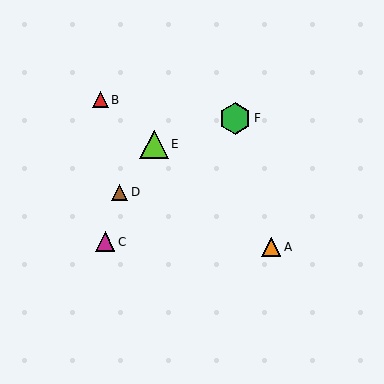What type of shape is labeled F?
Shape F is a green hexagon.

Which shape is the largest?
The green hexagon (labeled F) is the largest.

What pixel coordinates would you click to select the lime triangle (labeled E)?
Click at (154, 144) to select the lime triangle E.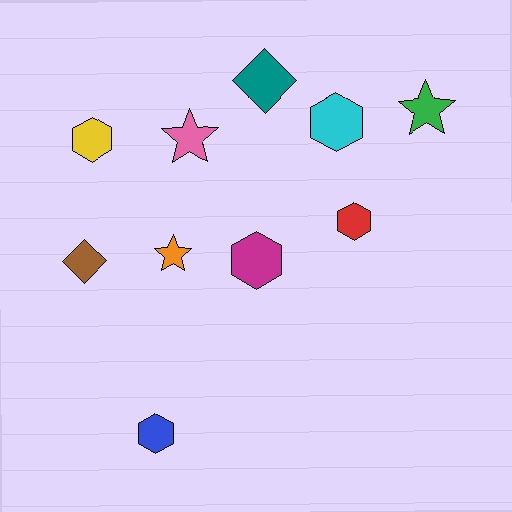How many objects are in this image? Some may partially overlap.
There are 10 objects.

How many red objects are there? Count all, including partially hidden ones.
There is 1 red object.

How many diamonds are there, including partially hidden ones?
There are 2 diamonds.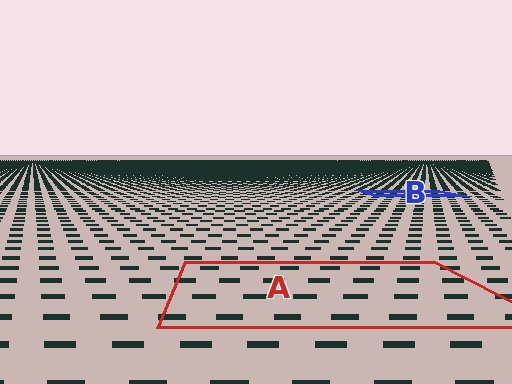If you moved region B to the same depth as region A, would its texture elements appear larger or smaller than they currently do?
They would appear larger. At a closer depth, the same texture elements are projected at a bigger on-screen size.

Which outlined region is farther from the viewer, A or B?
Region B is farther from the viewer — the texture elements inside it appear smaller and more densely packed.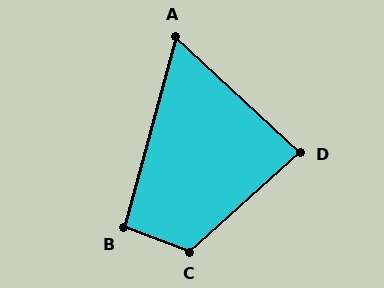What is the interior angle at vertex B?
Approximately 95 degrees (approximately right).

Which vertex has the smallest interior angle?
A, at approximately 62 degrees.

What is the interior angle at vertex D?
Approximately 85 degrees (approximately right).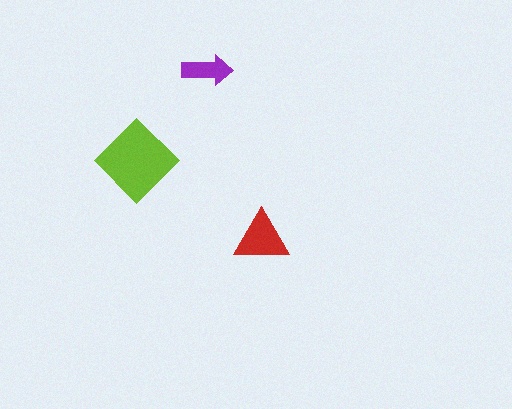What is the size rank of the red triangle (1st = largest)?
2nd.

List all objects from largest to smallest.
The lime diamond, the red triangle, the purple arrow.